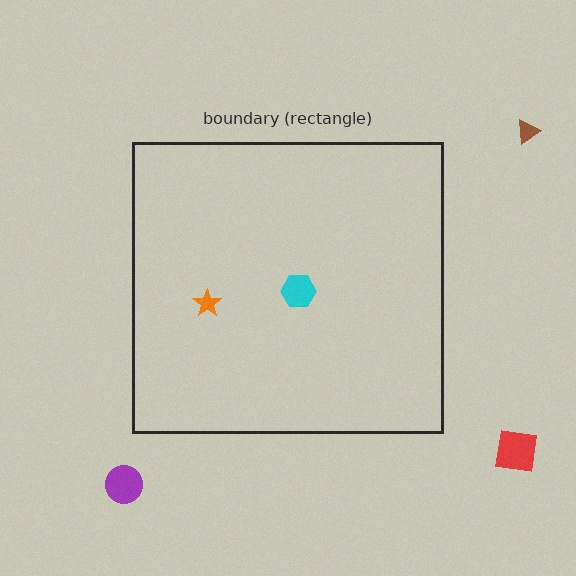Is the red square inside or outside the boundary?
Outside.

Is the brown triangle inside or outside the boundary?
Outside.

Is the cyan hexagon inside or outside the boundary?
Inside.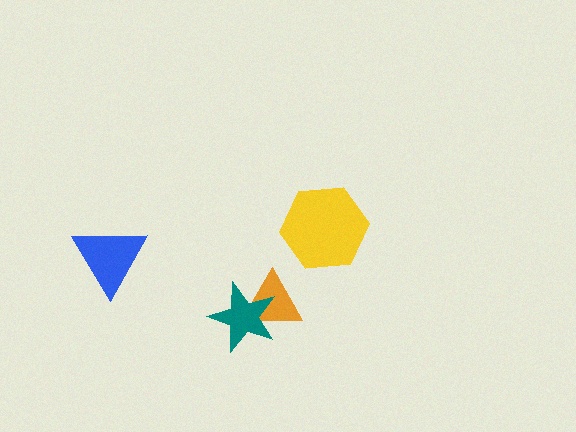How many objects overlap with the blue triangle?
0 objects overlap with the blue triangle.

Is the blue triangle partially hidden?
No, no other shape covers it.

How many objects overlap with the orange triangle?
1 object overlaps with the orange triangle.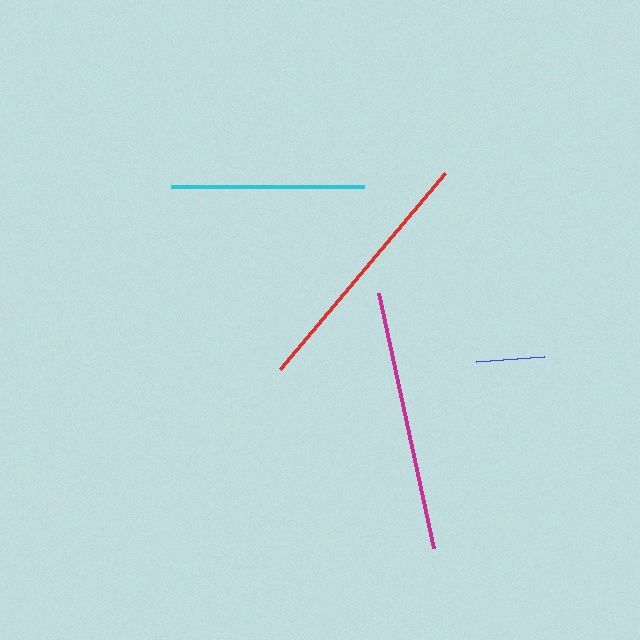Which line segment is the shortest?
The blue line is the shortest at approximately 68 pixels.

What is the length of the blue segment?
The blue segment is approximately 68 pixels long.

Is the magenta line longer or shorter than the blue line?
The magenta line is longer than the blue line.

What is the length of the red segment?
The red segment is approximately 256 pixels long.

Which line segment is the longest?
The magenta line is the longest at approximately 261 pixels.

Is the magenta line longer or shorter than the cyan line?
The magenta line is longer than the cyan line.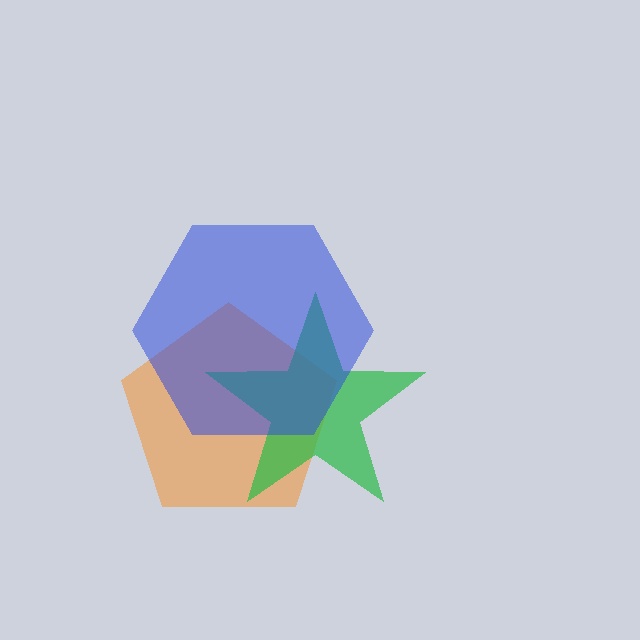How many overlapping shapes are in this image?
There are 3 overlapping shapes in the image.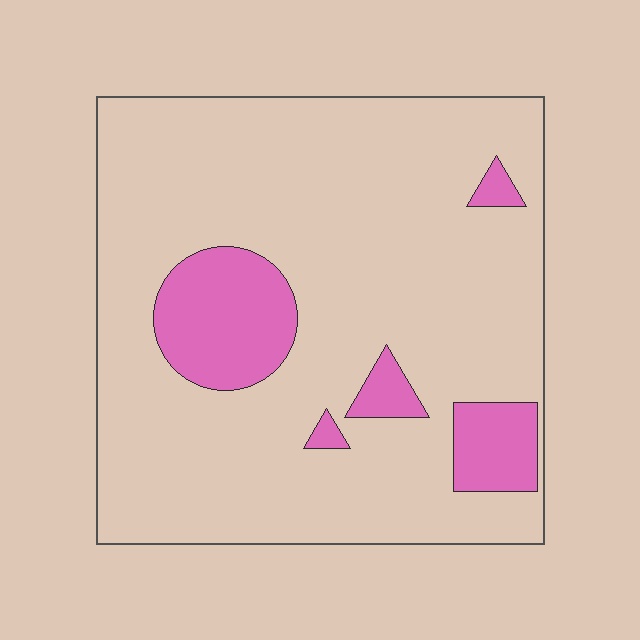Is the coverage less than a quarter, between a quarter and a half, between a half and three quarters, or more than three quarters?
Less than a quarter.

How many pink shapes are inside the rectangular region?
5.